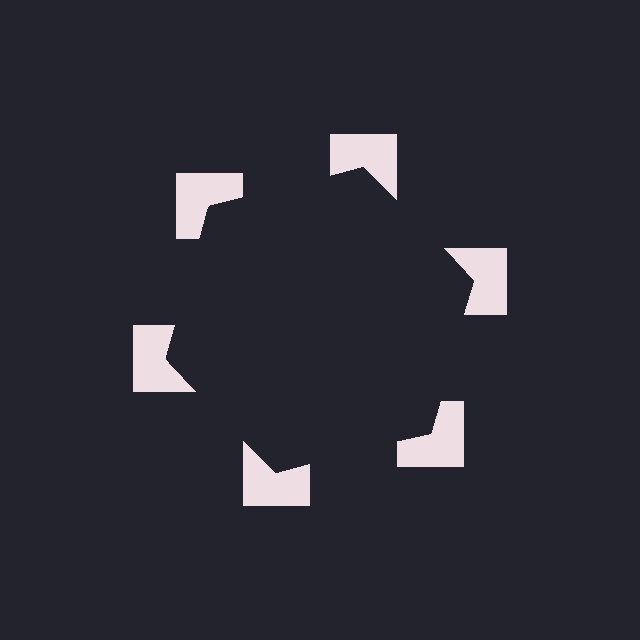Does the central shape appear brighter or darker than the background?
It typically appears slightly darker than the background, even though no actual brightness change is drawn.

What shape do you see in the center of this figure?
An illusory hexagon — its edges are inferred from the aligned wedge cuts in the notched squares, not physically drawn.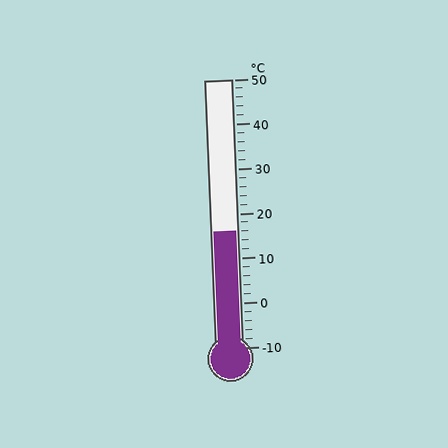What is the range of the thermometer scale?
The thermometer scale ranges from -10°C to 50°C.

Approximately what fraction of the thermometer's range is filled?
The thermometer is filled to approximately 45% of its range.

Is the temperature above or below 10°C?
The temperature is above 10°C.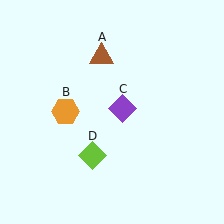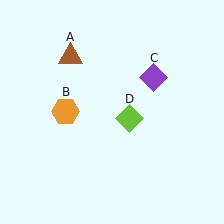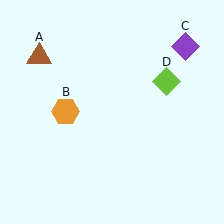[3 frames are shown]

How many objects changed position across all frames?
3 objects changed position: brown triangle (object A), purple diamond (object C), lime diamond (object D).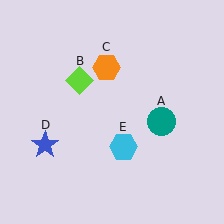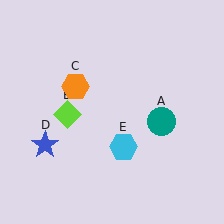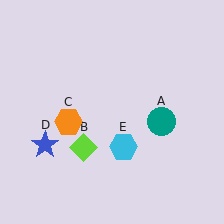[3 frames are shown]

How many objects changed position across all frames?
2 objects changed position: lime diamond (object B), orange hexagon (object C).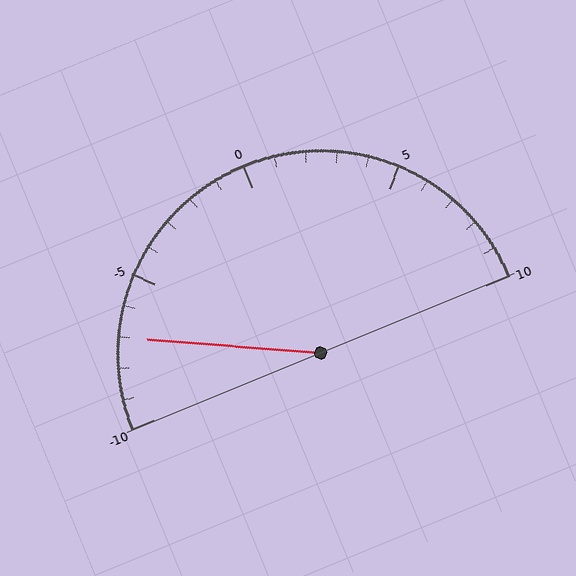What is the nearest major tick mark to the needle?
The nearest major tick mark is -5.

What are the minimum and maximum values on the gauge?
The gauge ranges from -10 to 10.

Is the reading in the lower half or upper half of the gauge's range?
The reading is in the lower half of the range (-10 to 10).